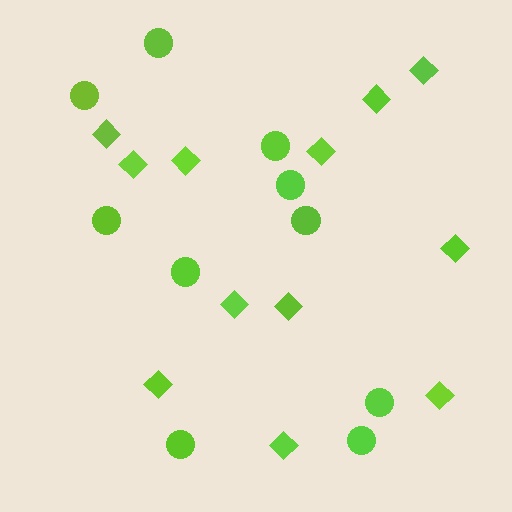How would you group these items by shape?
There are 2 groups: one group of diamonds (12) and one group of circles (10).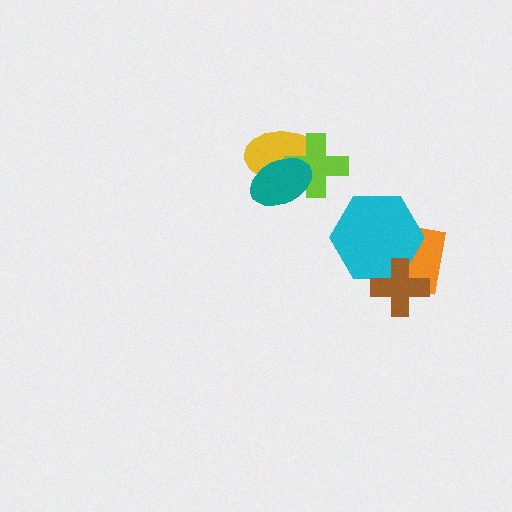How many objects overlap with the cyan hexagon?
2 objects overlap with the cyan hexagon.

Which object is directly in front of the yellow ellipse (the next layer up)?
The lime cross is directly in front of the yellow ellipse.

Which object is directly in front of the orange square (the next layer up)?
The cyan hexagon is directly in front of the orange square.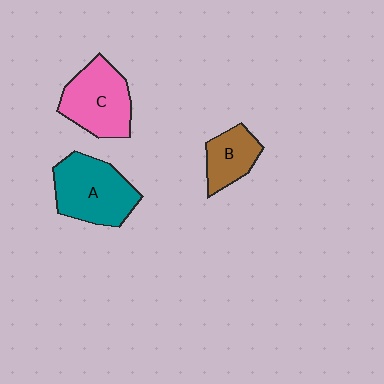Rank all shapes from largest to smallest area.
From largest to smallest: A (teal), C (pink), B (brown).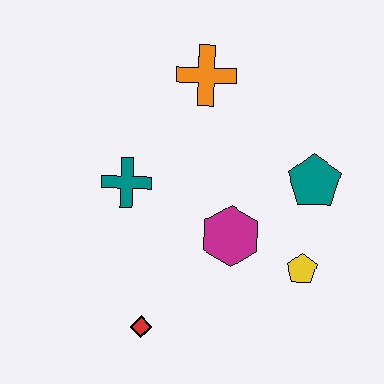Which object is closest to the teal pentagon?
The yellow pentagon is closest to the teal pentagon.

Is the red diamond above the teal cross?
No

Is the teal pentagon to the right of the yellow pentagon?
Yes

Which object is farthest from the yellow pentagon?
The orange cross is farthest from the yellow pentagon.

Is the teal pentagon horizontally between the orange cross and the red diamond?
No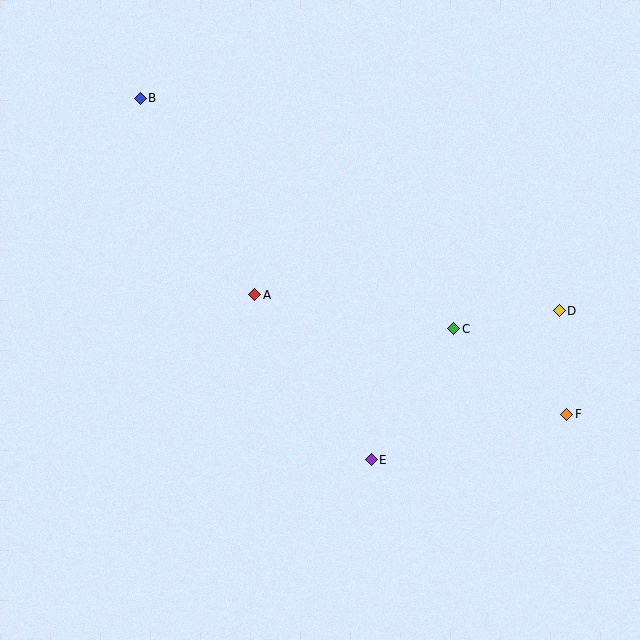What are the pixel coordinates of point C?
Point C is at (454, 329).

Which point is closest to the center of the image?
Point A at (255, 295) is closest to the center.